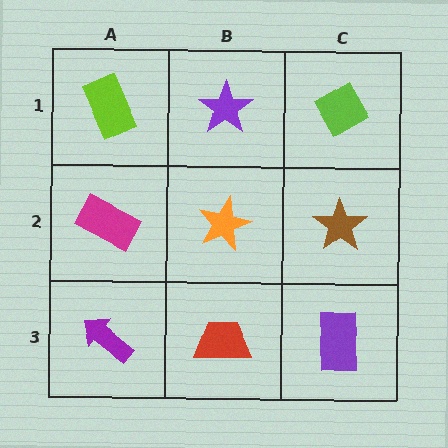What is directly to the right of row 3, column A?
A red trapezoid.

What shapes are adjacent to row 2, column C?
A lime diamond (row 1, column C), a purple rectangle (row 3, column C), an orange star (row 2, column B).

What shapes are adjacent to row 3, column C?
A brown star (row 2, column C), a red trapezoid (row 3, column B).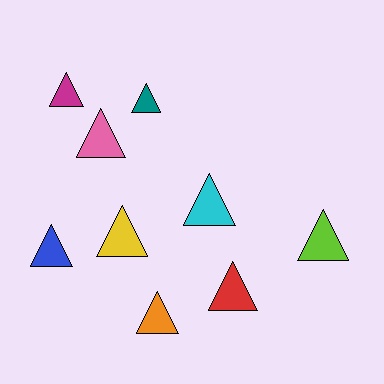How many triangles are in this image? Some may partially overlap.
There are 9 triangles.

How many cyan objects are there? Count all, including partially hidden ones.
There is 1 cyan object.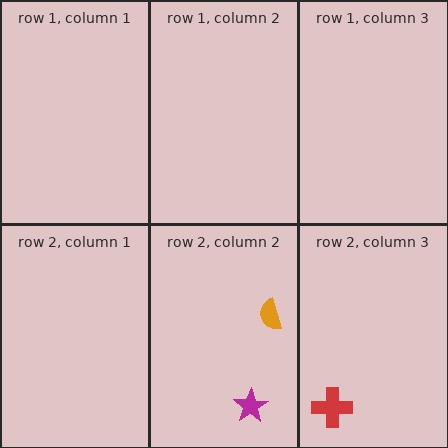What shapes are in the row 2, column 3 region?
The red cross.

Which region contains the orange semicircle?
The row 2, column 2 region.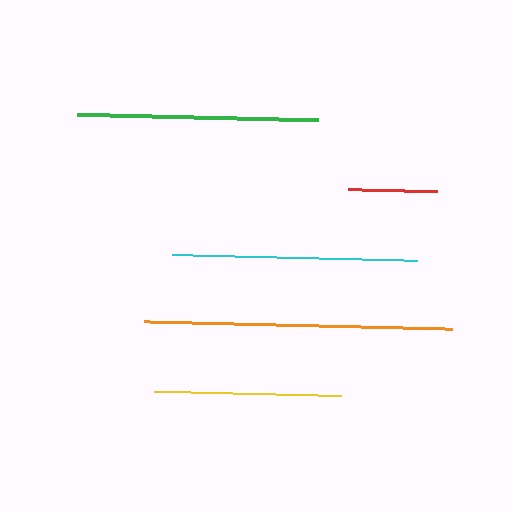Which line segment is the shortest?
The red line is the shortest at approximately 89 pixels.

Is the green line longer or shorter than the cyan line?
The cyan line is longer than the green line.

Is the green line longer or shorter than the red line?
The green line is longer than the red line.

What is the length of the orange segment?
The orange segment is approximately 308 pixels long.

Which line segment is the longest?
The orange line is the longest at approximately 308 pixels.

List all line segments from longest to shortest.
From longest to shortest: orange, cyan, green, yellow, red.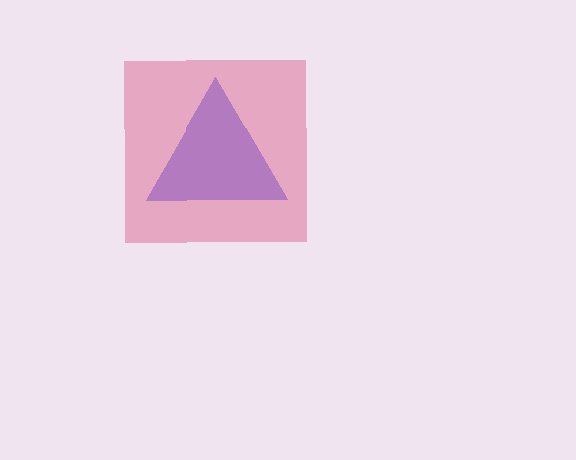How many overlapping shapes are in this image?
There are 2 overlapping shapes in the image.